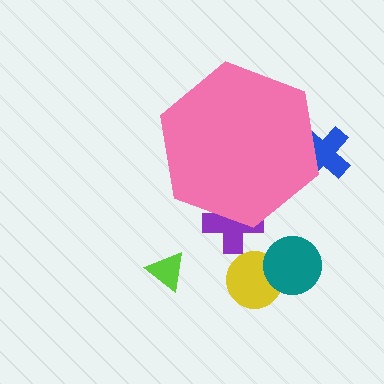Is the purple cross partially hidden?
Yes, the purple cross is partially hidden behind the pink hexagon.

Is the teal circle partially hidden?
No, the teal circle is fully visible.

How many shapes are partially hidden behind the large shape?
2 shapes are partially hidden.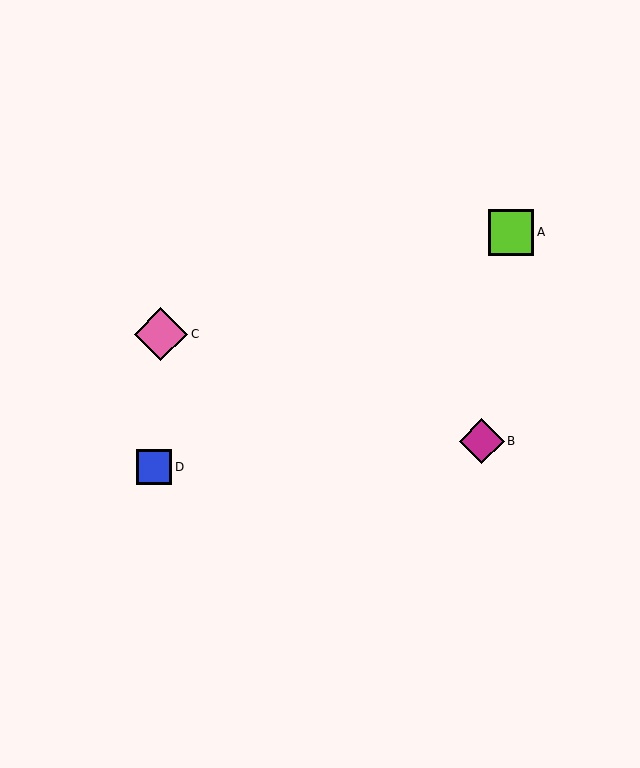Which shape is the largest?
The pink diamond (labeled C) is the largest.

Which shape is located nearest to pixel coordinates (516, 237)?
The lime square (labeled A) at (511, 232) is nearest to that location.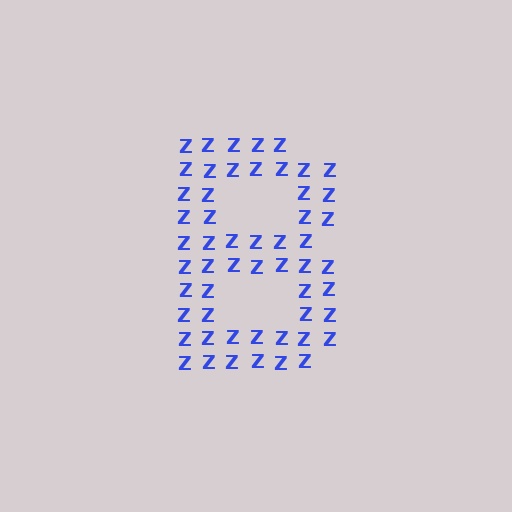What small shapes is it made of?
It is made of small letter Z's.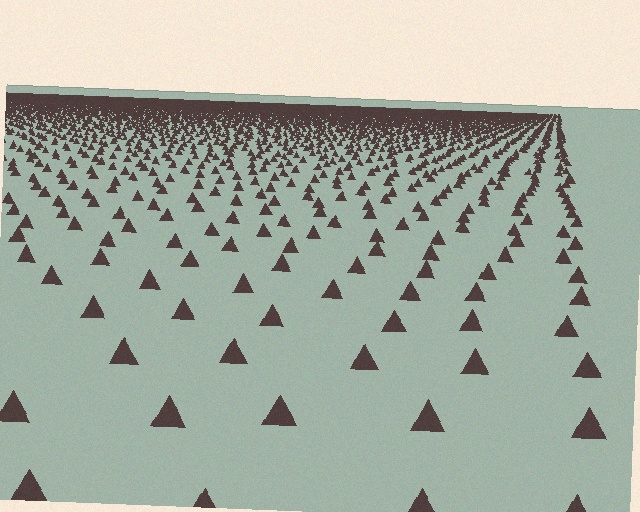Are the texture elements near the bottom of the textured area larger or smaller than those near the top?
Larger. Near the bottom, elements are closer to the viewer and appear at a bigger on-screen size.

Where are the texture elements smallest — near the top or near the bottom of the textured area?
Near the top.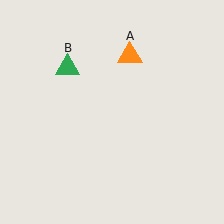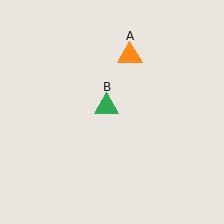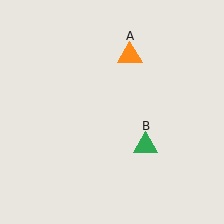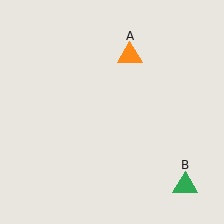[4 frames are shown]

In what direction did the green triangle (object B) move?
The green triangle (object B) moved down and to the right.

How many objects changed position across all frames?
1 object changed position: green triangle (object B).